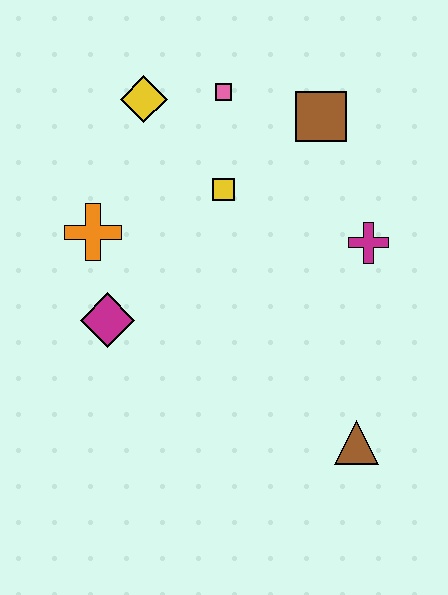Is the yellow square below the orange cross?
No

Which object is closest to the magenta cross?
The brown square is closest to the magenta cross.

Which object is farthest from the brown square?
The brown triangle is farthest from the brown square.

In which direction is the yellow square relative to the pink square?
The yellow square is below the pink square.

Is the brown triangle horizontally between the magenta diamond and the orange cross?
No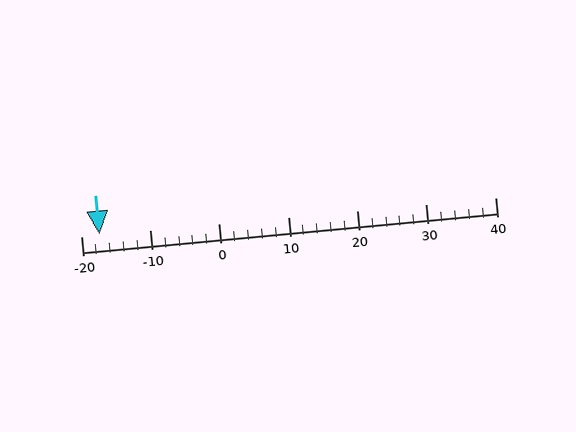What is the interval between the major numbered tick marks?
The major tick marks are spaced 10 units apart.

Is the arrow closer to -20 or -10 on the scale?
The arrow is closer to -20.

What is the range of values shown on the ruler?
The ruler shows values from -20 to 40.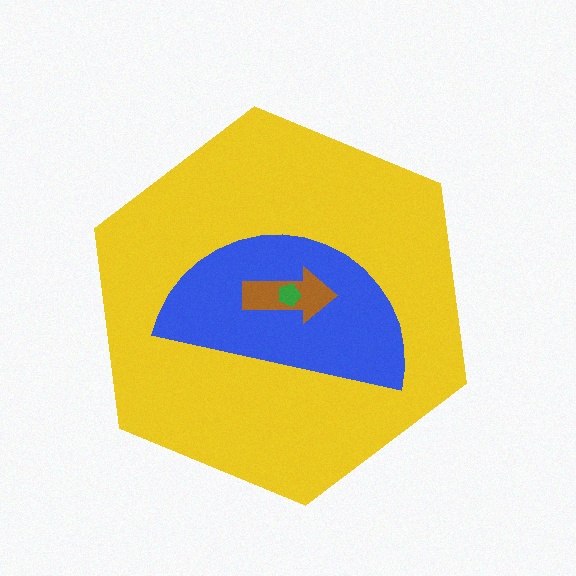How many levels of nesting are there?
4.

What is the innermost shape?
The green pentagon.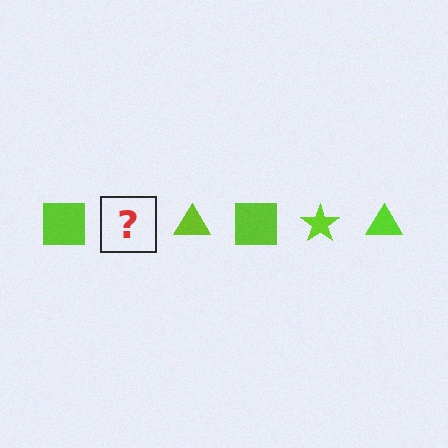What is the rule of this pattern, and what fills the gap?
The rule is that the pattern cycles through square, star, triangle shapes in lime. The gap should be filled with a lime star.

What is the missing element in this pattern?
The missing element is a lime star.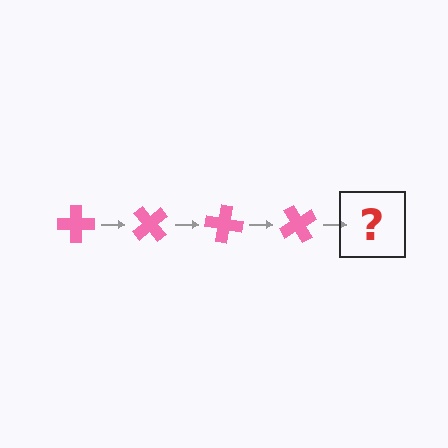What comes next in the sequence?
The next element should be a pink cross rotated 200 degrees.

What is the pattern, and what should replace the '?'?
The pattern is that the cross rotates 50 degrees each step. The '?' should be a pink cross rotated 200 degrees.